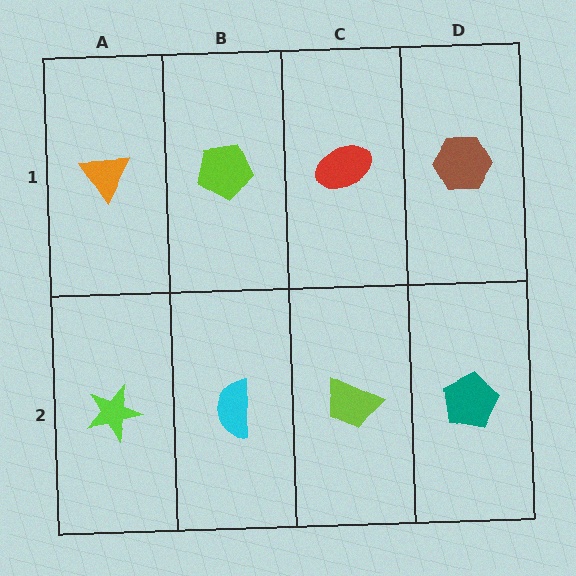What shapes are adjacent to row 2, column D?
A brown hexagon (row 1, column D), a lime trapezoid (row 2, column C).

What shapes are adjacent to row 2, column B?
A lime pentagon (row 1, column B), a lime star (row 2, column A), a lime trapezoid (row 2, column C).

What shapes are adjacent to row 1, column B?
A cyan semicircle (row 2, column B), an orange triangle (row 1, column A), a red ellipse (row 1, column C).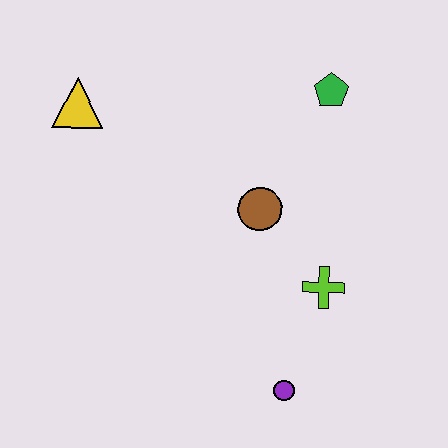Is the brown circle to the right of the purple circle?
No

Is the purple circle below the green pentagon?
Yes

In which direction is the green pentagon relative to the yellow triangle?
The green pentagon is to the right of the yellow triangle.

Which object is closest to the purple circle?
The lime cross is closest to the purple circle.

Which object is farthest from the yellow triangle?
The purple circle is farthest from the yellow triangle.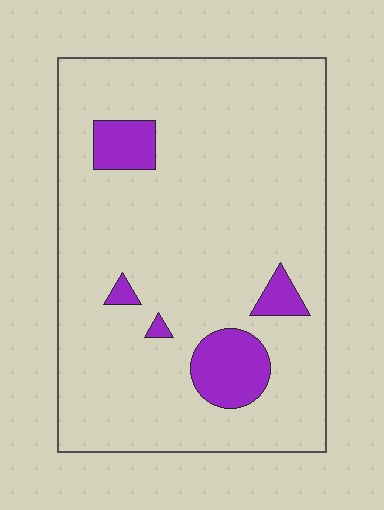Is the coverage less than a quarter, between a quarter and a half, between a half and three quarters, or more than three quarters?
Less than a quarter.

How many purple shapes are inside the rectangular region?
5.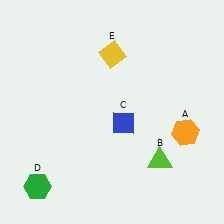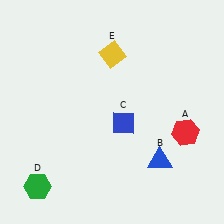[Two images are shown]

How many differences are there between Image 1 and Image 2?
There are 2 differences between the two images.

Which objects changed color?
A changed from orange to red. B changed from lime to blue.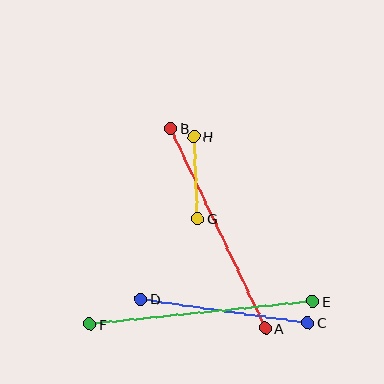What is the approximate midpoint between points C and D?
The midpoint is at approximately (225, 311) pixels.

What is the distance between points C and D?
The distance is approximately 169 pixels.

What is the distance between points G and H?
The distance is approximately 82 pixels.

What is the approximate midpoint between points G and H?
The midpoint is at approximately (196, 177) pixels.